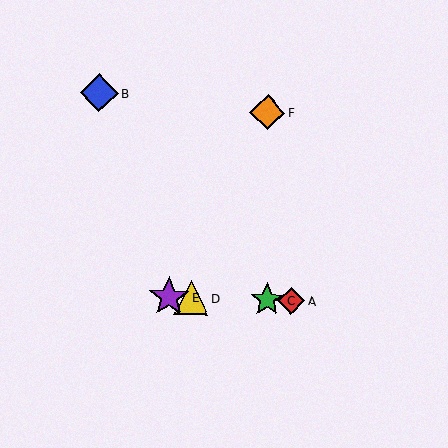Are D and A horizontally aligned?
Yes, both are at y≈298.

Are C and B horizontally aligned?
No, C is at y≈300 and B is at y≈93.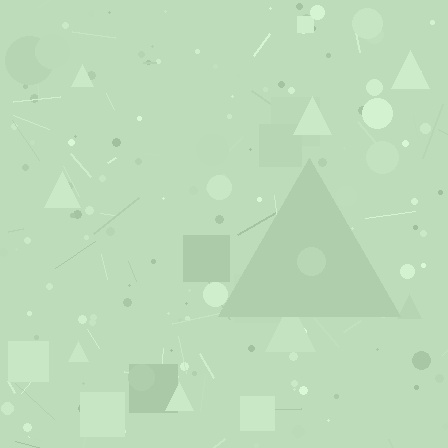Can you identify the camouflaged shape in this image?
The camouflaged shape is a triangle.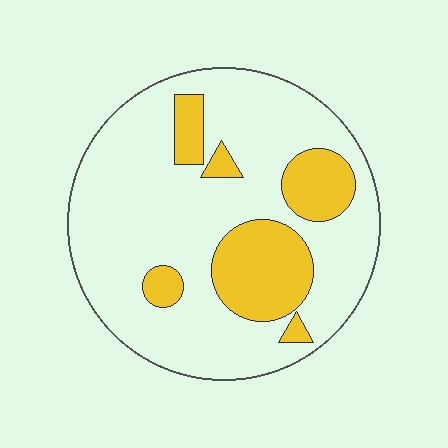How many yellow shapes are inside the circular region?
6.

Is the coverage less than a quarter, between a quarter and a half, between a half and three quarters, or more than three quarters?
Less than a quarter.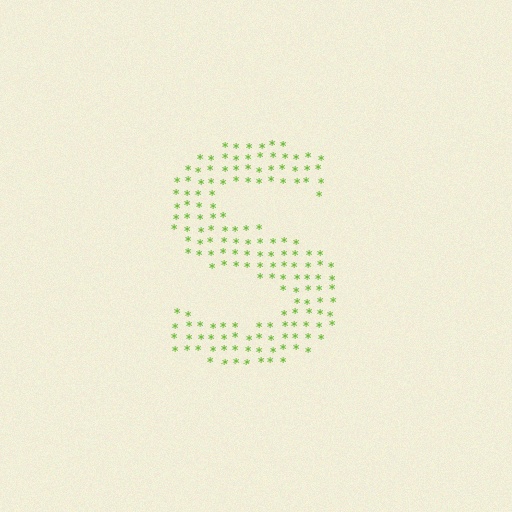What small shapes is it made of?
It is made of small asterisks.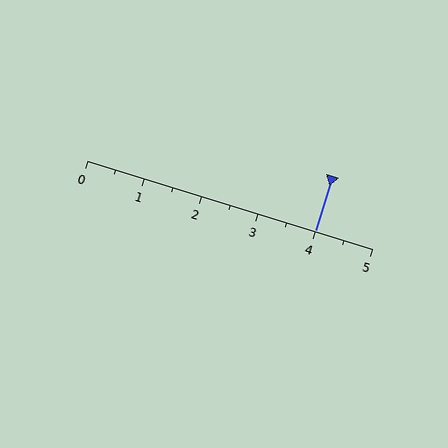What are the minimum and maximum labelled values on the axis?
The axis runs from 0 to 5.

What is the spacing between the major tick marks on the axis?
The major ticks are spaced 1 apart.